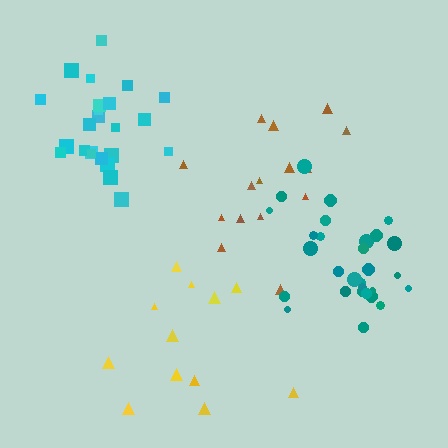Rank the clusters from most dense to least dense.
teal, cyan, brown, yellow.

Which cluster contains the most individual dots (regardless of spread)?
Teal (29).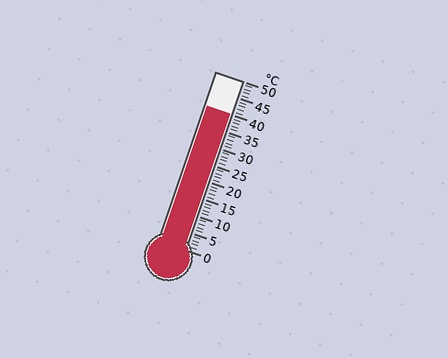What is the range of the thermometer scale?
The thermometer scale ranges from 0°C to 50°C.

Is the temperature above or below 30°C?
The temperature is above 30°C.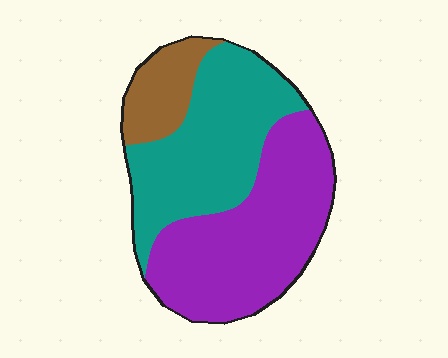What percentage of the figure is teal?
Teal takes up about two fifths (2/5) of the figure.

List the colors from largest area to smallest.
From largest to smallest: purple, teal, brown.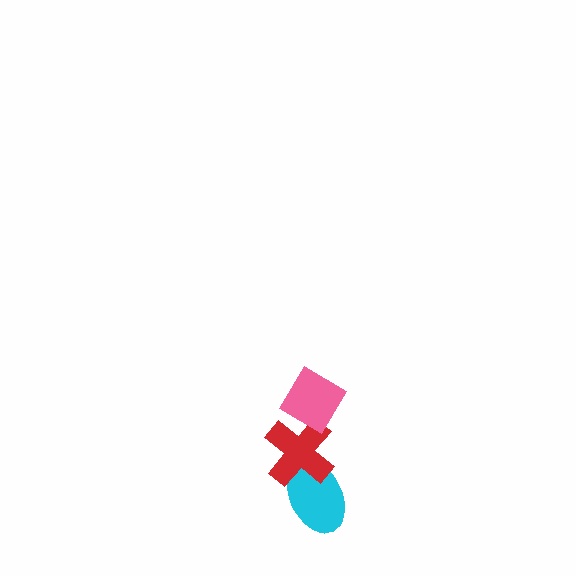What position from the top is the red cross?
The red cross is 2nd from the top.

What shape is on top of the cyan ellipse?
The red cross is on top of the cyan ellipse.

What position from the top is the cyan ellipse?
The cyan ellipse is 3rd from the top.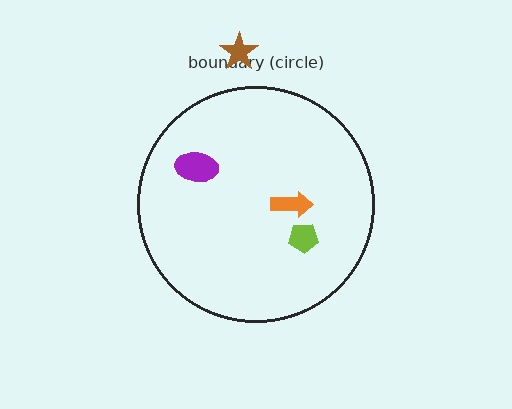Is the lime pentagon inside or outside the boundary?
Inside.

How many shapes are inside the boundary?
3 inside, 1 outside.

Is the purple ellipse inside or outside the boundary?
Inside.